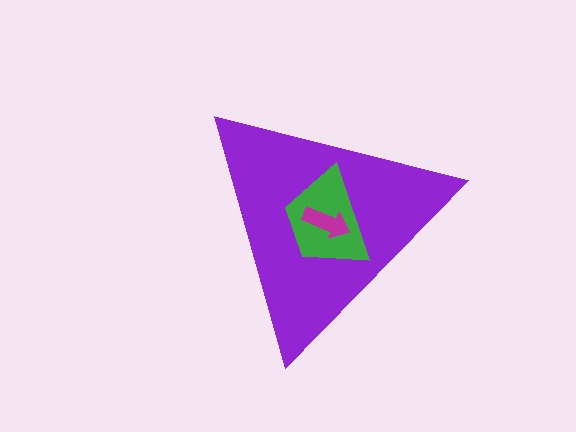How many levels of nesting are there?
3.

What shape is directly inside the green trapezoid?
The magenta arrow.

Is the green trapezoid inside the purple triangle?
Yes.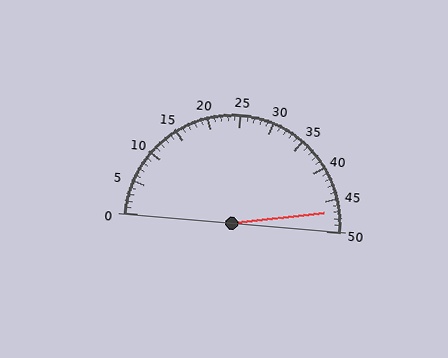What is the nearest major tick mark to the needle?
The nearest major tick mark is 45.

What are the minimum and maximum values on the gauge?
The gauge ranges from 0 to 50.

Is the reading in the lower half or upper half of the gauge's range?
The reading is in the upper half of the range (0 to 50).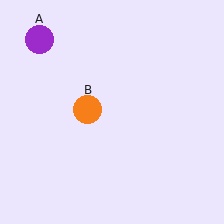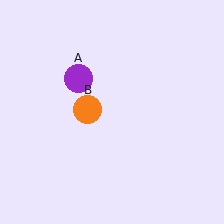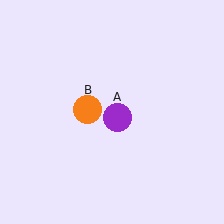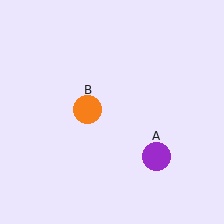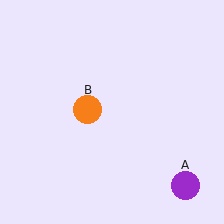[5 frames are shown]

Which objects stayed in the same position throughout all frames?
Orange circle (object B) remained stationary.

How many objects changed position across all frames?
1 object changed position: purple circle (object A).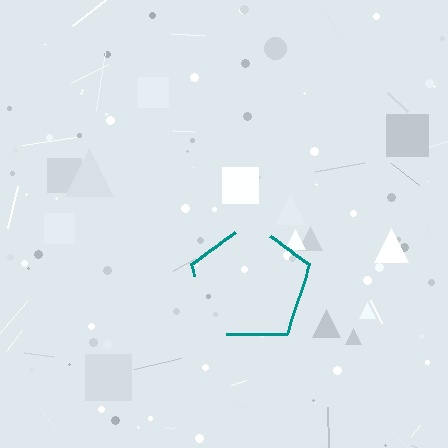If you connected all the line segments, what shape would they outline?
They would outline a pentagon.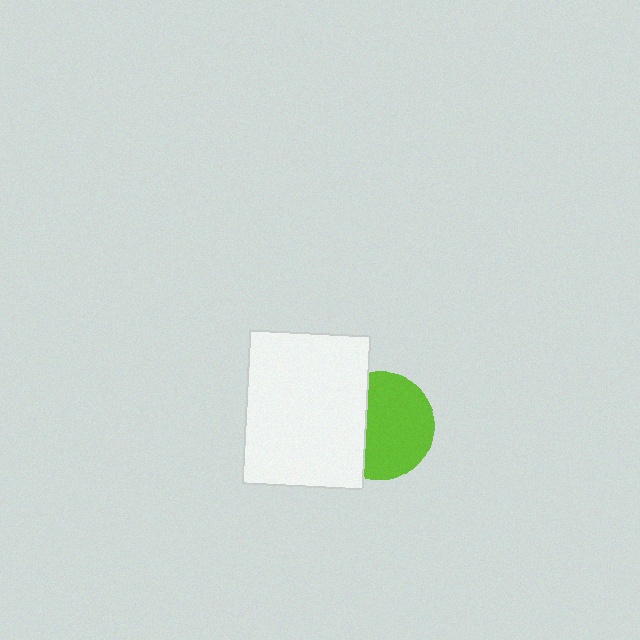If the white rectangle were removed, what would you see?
You would see the complete lime circle.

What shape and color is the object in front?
The object in front is a white rectangle.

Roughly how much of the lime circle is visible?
Most of it is visible (roughly 66%).